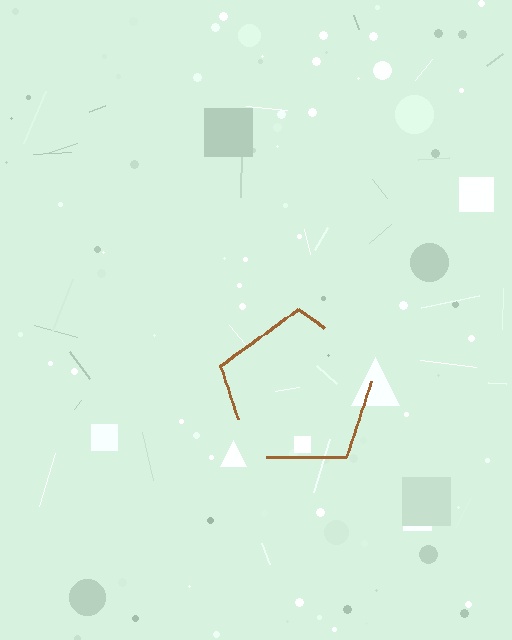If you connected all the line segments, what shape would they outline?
They would outline a pentagon.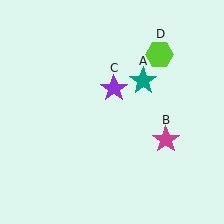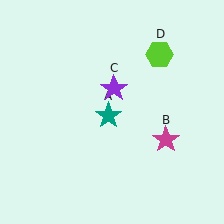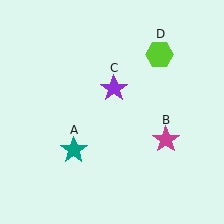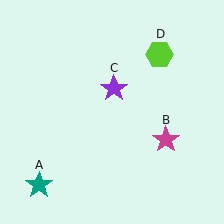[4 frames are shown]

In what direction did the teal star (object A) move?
The teal star (object A) moved down and to the left.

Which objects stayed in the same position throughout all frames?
Magenta star (object B) and purple star (object C) and lime hexagon (object D) remained stationary.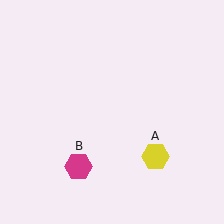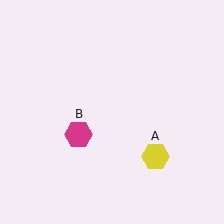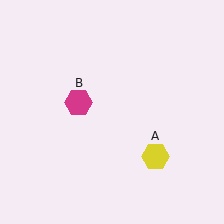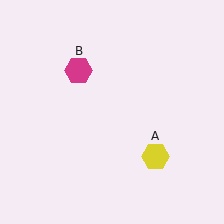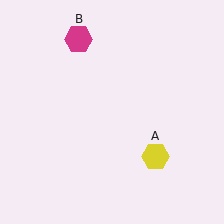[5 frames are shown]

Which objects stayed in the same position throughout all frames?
Yellow hexagon (object A) remained stationary.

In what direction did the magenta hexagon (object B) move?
The magenta hexagon (object B) moved up.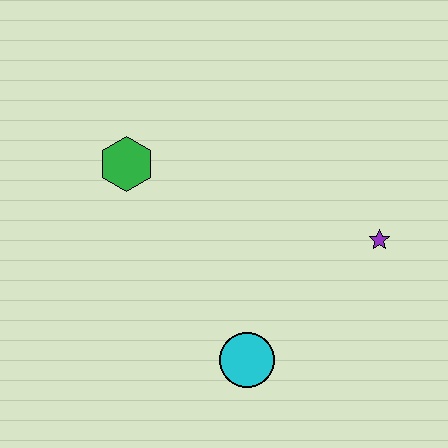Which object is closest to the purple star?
The cyan circle is closest to the purple star.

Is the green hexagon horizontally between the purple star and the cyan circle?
No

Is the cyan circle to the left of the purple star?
Yes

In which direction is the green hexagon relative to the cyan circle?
The green hexagon is above the cyan circle.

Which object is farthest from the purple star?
The green hexagon is farthest from the purple star.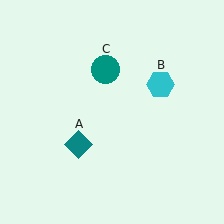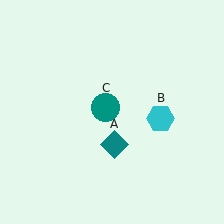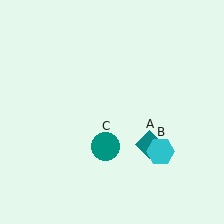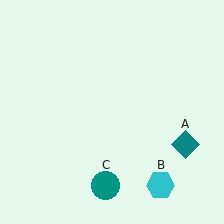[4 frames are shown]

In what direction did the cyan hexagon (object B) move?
The cyan hexagon (object B) moved down.